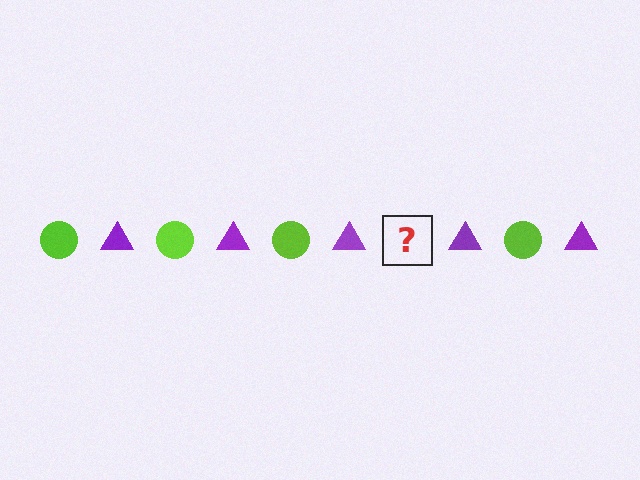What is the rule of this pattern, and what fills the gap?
The rule is that the pattern alternates between lime circle and purple triangle. The gap should be filled with a lime circle.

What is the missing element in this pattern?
The missing element is a lime circle.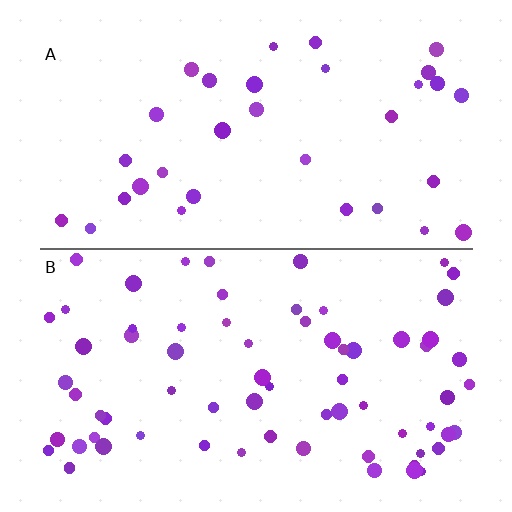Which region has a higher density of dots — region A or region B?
B (the bottom).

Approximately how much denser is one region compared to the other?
Approximately 2.1× — region B over region A.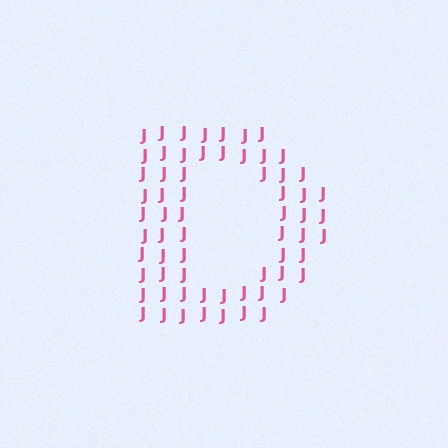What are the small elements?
The small elements are letter J's.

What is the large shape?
The large shape is the letter D.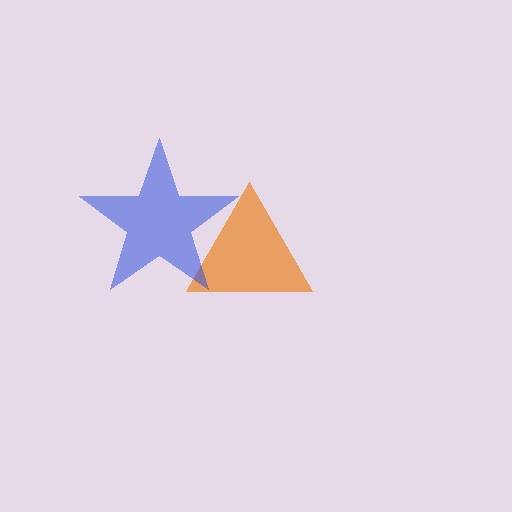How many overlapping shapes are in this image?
There are 2 overlapping shapes in the image.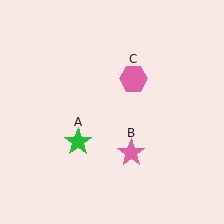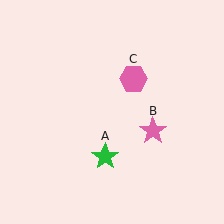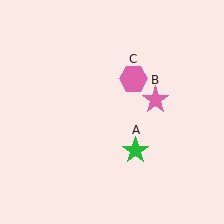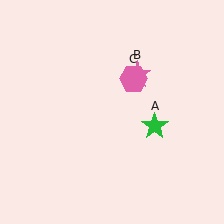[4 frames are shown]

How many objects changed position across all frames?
2 objects changed position: green star (object A), pink star (object B).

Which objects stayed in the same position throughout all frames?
Pink hexagon (object C) remained stationary.